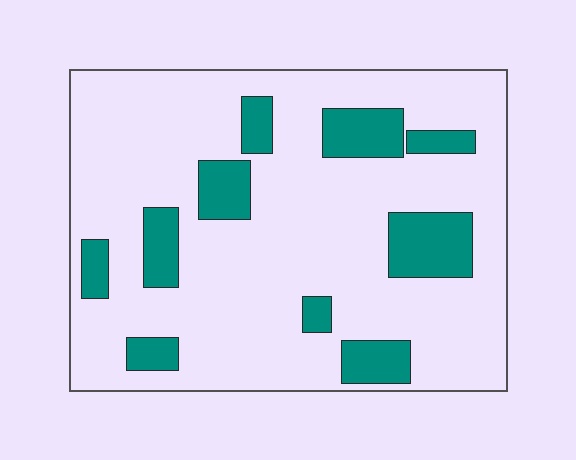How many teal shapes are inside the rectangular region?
10.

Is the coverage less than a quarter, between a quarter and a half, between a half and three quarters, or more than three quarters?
Less than a quarter.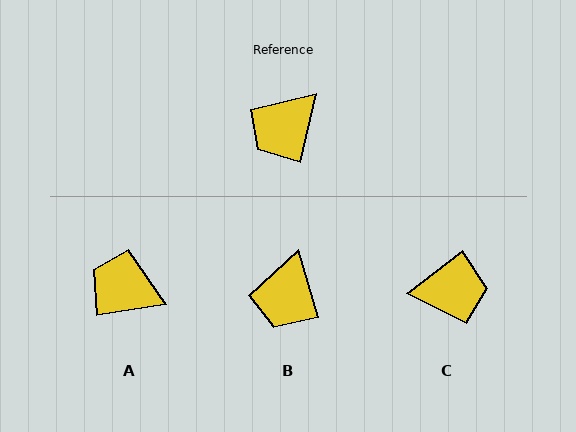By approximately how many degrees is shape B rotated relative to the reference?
Approximately 29 degrees counter-clockwise.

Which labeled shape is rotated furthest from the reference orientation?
C, about 140 degrees away.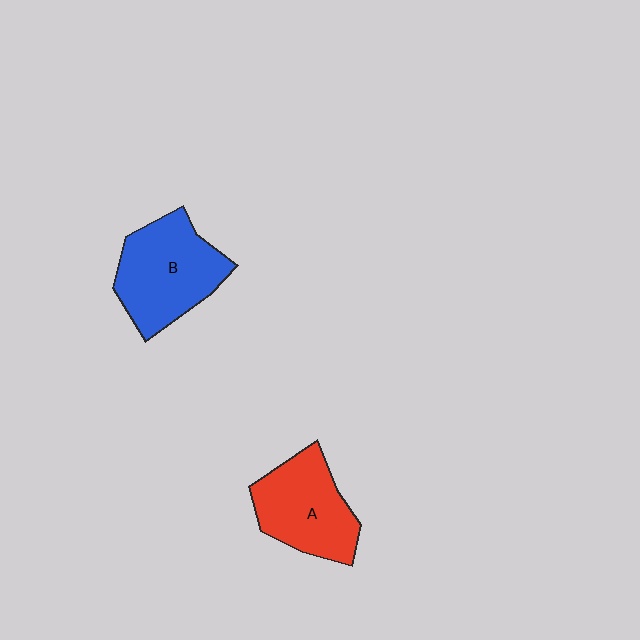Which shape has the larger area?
Shape B (blue).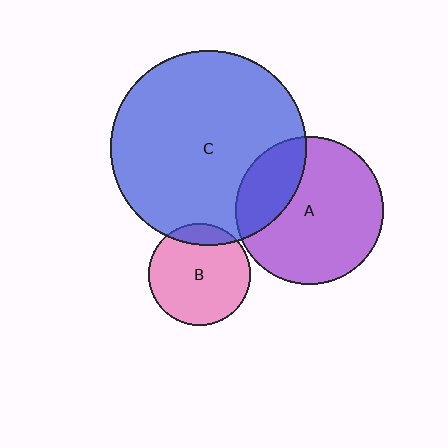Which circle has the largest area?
Circle C (blue).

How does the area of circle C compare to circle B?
Approximately 3.7 times.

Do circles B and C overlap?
Yes.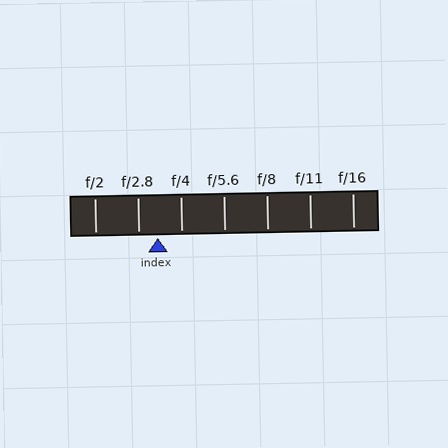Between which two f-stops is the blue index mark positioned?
The index mark is between f/2.8 and f/4.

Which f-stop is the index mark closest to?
The index mark is closest to f/2.8.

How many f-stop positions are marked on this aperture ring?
There are 7 f-stop positions marked.